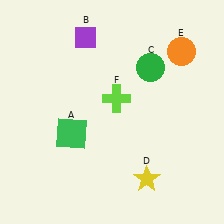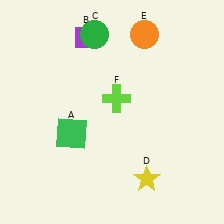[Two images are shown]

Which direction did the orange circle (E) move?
The orange circle (E) moved left.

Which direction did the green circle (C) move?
The green circle (C) moved left.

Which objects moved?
The objects that moved are: the green circle (C), the orange circle (E).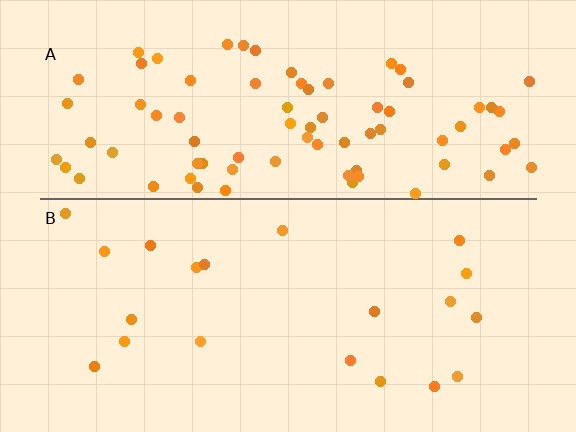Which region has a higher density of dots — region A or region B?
A (the top).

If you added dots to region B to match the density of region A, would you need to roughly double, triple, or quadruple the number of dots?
Approximately quadruple.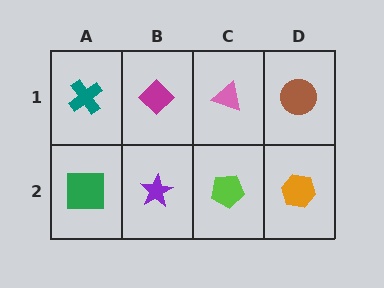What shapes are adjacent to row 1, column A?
A green square (row 2, column A), a magenta diamond (row 1, column B).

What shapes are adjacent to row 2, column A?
A teal cross (row 1, column A), a purple star (row 2, column B).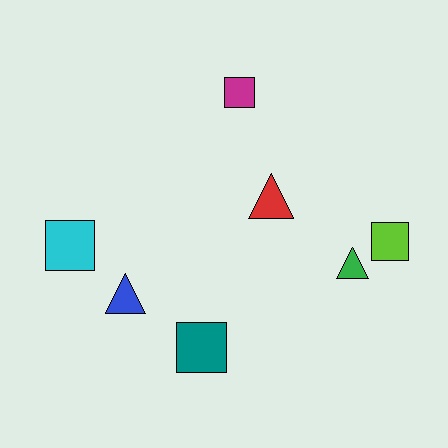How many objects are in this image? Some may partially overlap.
There are 7 objects.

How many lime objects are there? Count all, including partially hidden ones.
There is 1 lime object.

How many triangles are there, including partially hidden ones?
There are 3 triangles.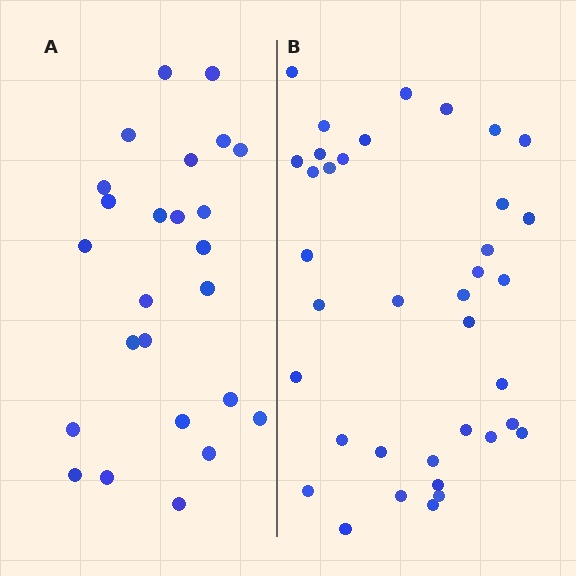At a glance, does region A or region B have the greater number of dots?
Region B (the right region) has more dots.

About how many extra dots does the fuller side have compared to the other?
Region B has roughly 12 or so more dots than region A.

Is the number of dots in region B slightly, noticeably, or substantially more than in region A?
Region B has substantially more. The ratio is roughly 1.5 to 1.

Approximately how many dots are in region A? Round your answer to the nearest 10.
About 20 dots. (The exact count is 25, which rounds to 20.)